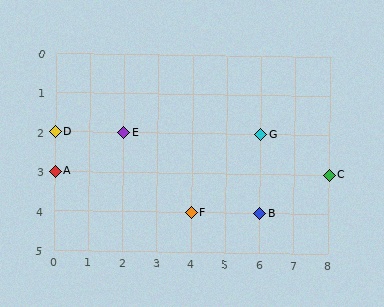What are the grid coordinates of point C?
Point C is at grid coordinates (8, 3).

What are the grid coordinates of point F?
Point F is at grid coordinates (4, 4).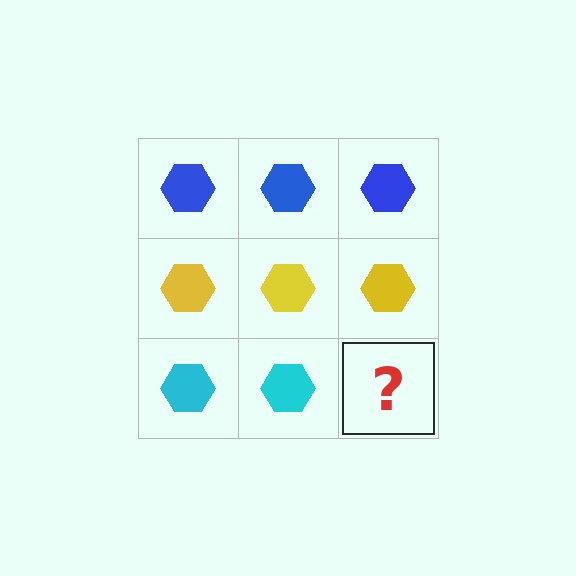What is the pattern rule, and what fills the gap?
The rule is that each row has a consistent color. The gap should be filled with a cyan hexagon.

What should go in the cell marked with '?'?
The missing cell should contain a cyan hexagon.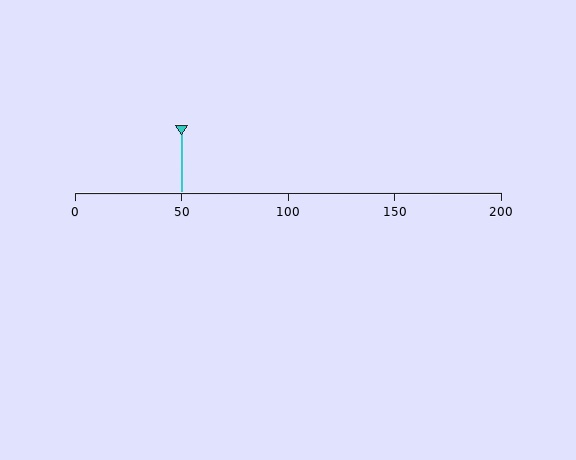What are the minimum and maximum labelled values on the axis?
The axis runs from 0 to 200.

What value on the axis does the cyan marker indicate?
The marker indicates approximately 50.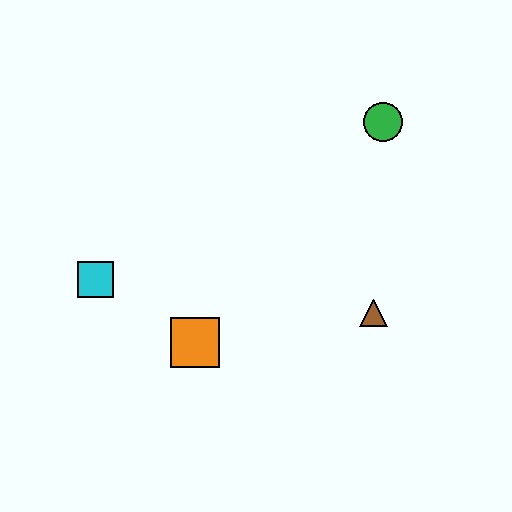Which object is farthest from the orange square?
The green circle is farthest from the orange square.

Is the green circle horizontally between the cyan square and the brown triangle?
No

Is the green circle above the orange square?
Yes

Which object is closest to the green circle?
The brown triangle is closest to the green circle.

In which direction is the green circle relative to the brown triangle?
The green circle is above the brown triangle.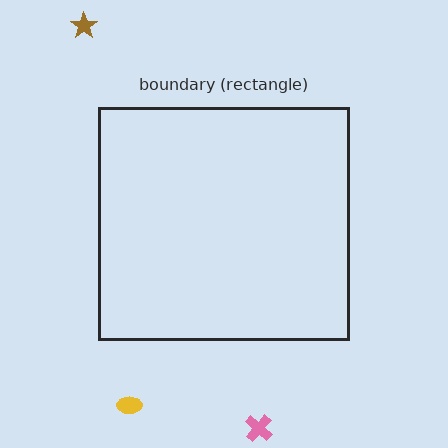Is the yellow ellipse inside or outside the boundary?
Outside.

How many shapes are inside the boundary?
0 inside, 3 outside.